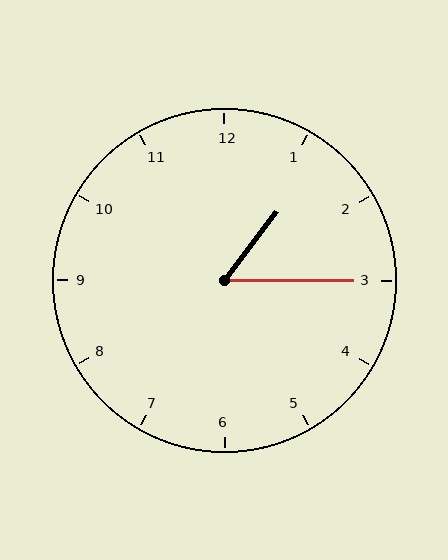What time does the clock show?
1:15.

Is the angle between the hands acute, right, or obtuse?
It is acute.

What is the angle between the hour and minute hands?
Approximately 52 degrees.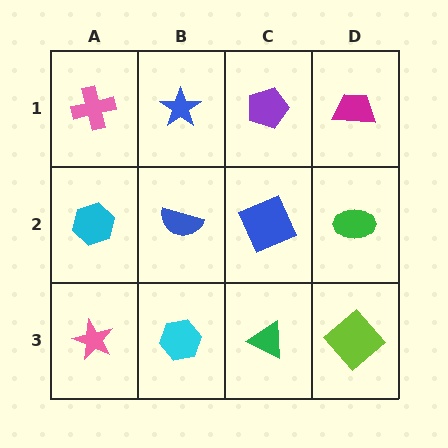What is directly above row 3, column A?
A cyan hexagon.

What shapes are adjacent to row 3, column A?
A cyan hexagon (row 2, column A), a cyan hexagon (row 3, column B).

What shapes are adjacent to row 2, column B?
A blue star (row 1, column B), a cyan hexagon (row 3, column B), a cyan hexagon (row 2, column A), a blue square (row 2, column C).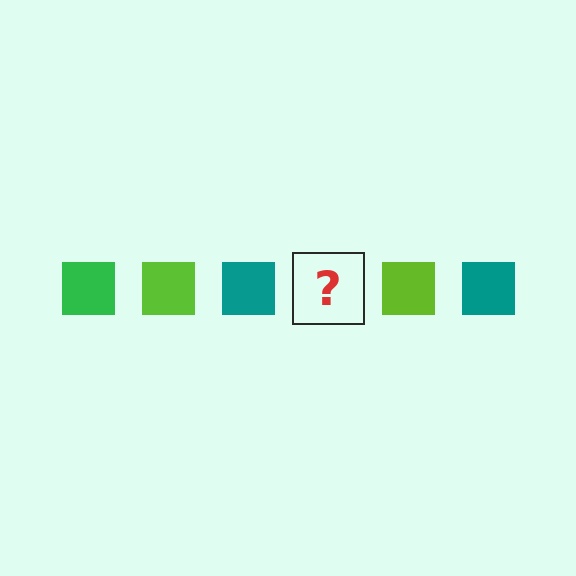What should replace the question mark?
The question mark should be replaced with a green square.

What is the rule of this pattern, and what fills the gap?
The rule is that the pattern cycles through green, lime, teal squares. The gap should be filled with a green square.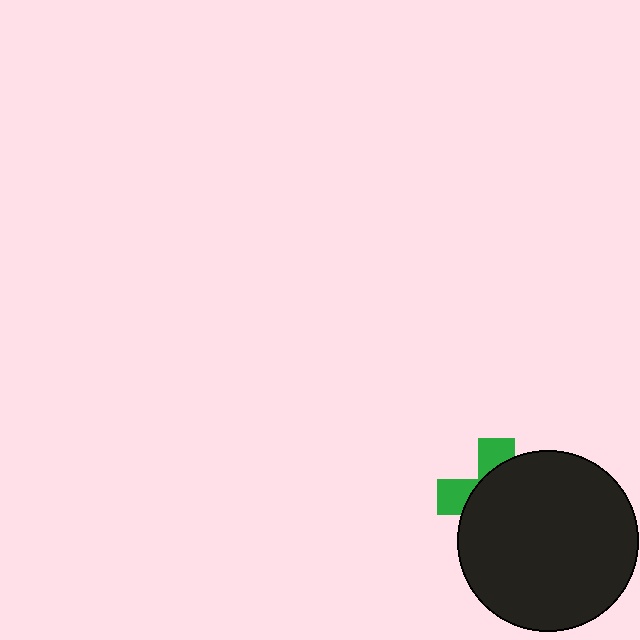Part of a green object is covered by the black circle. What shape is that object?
It is a cross.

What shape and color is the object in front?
The object in front is a black circle.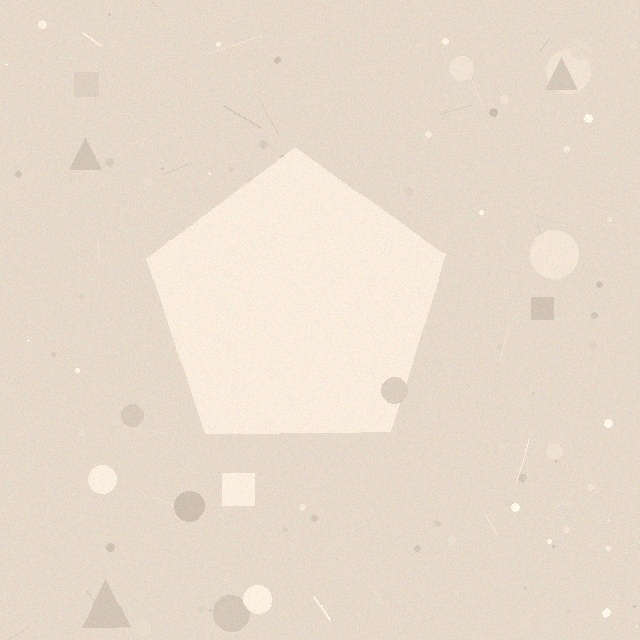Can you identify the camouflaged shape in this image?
The camouflaged shape is a pentagon.